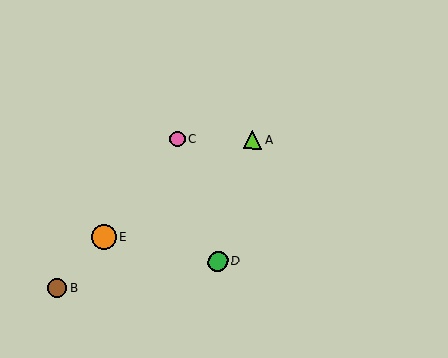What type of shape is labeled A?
Shape A is a lime triangle.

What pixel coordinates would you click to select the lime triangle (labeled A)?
Click at (252, 140) to select the lime triangle A.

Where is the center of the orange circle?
The center of the orange circle is at (104, 237).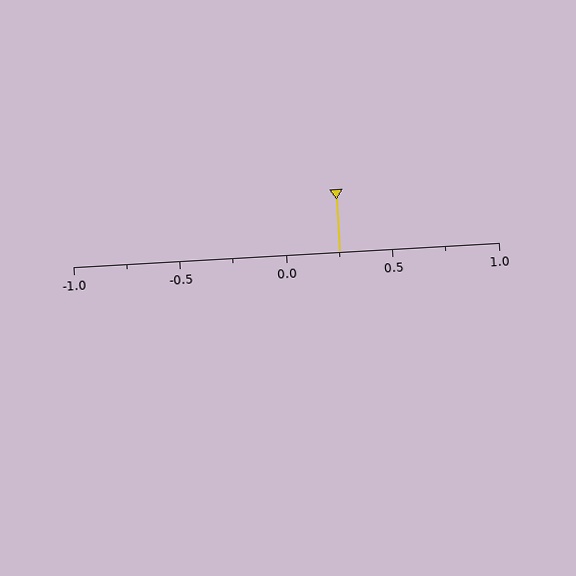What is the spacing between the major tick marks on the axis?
The major ticks are spaced 0.5 apart.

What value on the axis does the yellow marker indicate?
The marker indicates approximately 0.25.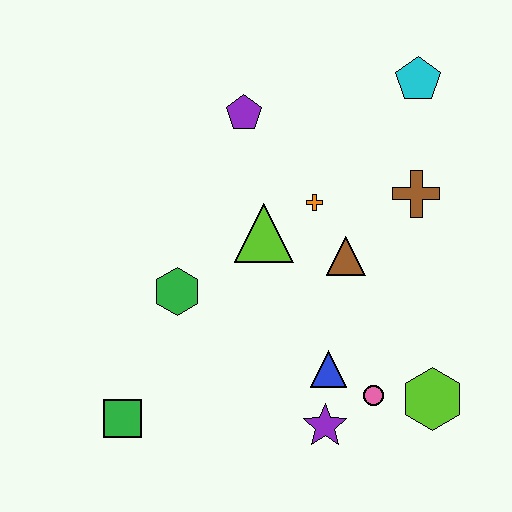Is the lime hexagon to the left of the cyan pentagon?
No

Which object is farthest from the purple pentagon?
The lime hexagon is farthest from the purple pentagon.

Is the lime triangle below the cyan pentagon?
Yes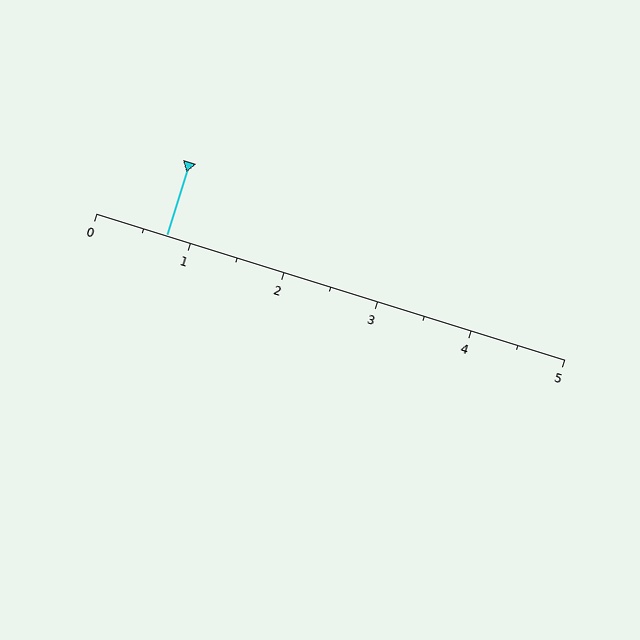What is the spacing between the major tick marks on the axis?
The major ticks are spaced 1 apart.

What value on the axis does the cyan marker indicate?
The marker indicates approximately 0.8.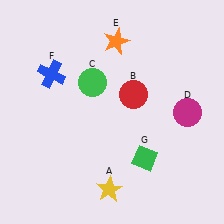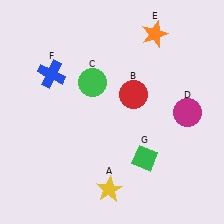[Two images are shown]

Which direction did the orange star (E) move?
The orange star (E) moved right.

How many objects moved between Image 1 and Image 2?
1 object moved between the two images.